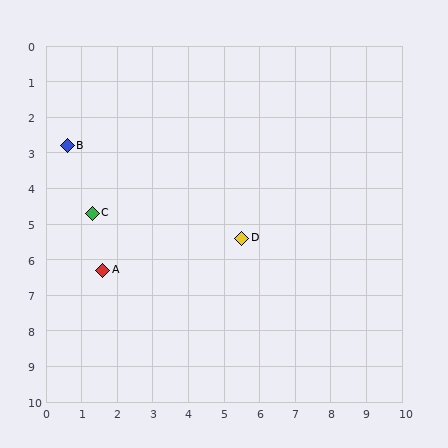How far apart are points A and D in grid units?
Points A and D are about 4.0 grid units apart.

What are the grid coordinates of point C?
Point C is at approximately (1.3, 4.7).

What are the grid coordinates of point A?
Point A is at approximately (1.6, 6.3).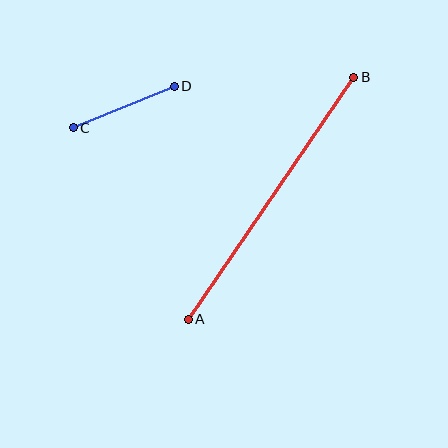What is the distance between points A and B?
The distance is approximately 293 pixels.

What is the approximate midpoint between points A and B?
The midpoint is at approximately (271, 198) pixels.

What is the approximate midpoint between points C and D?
The midpoint is at approximately (124, 107) pixels.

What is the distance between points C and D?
The distance is approximately 109 pixels.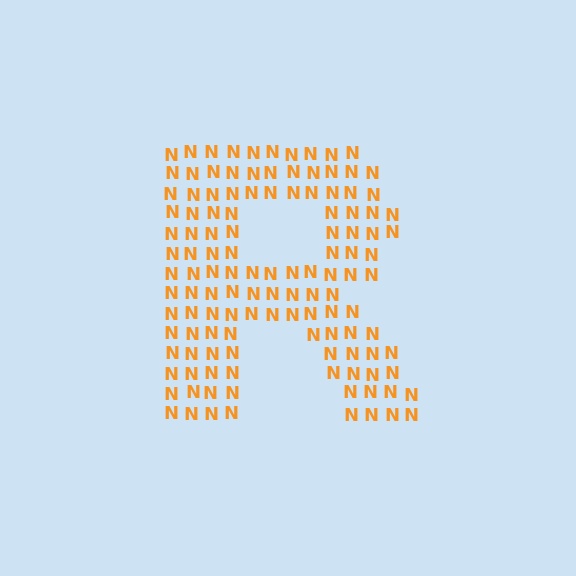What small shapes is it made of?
It is made of small letter N's.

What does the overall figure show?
The overall figure shows the letter R.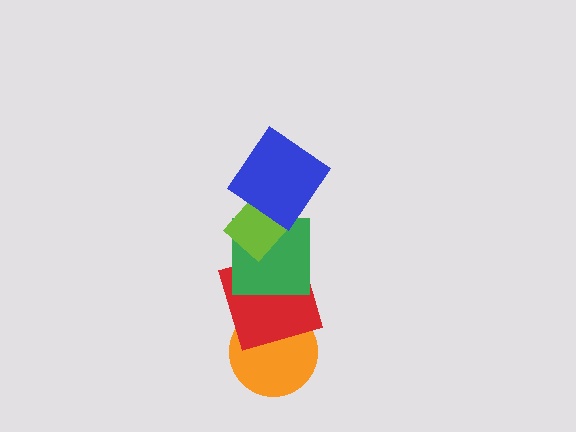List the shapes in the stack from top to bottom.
From top to bottom: the blue diamond, the lime diamond, the green square, the red square, the orange circle.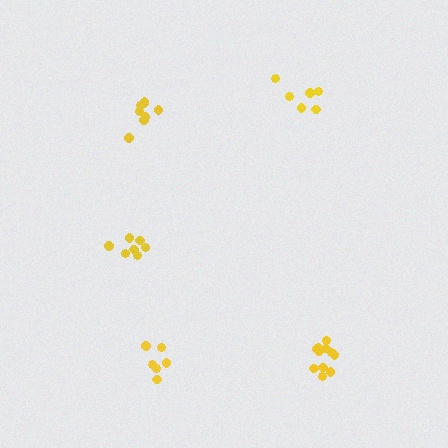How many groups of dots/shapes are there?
There are 5 groups.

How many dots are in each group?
Group 1: 7 dots, Group 2: 8 dots, Group 3: 6 dots, Group 4: 6 dots, Group 5: 11 dots (38 total).